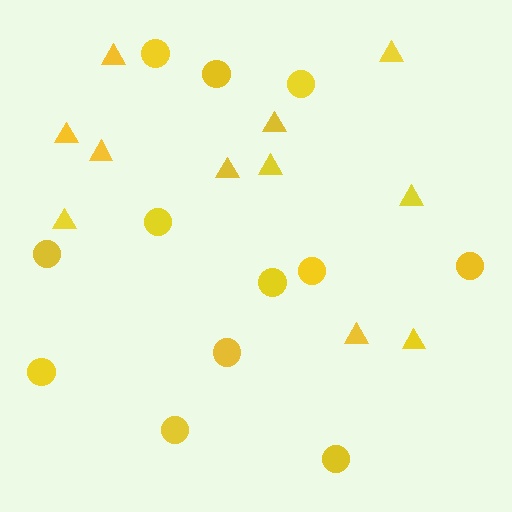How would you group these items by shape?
There are 2 groups: one group of triangles (11) and one group of circles (12).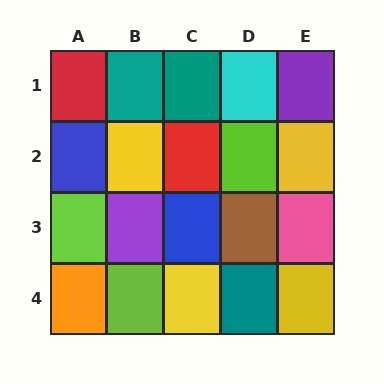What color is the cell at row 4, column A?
Orange.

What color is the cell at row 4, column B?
Lime.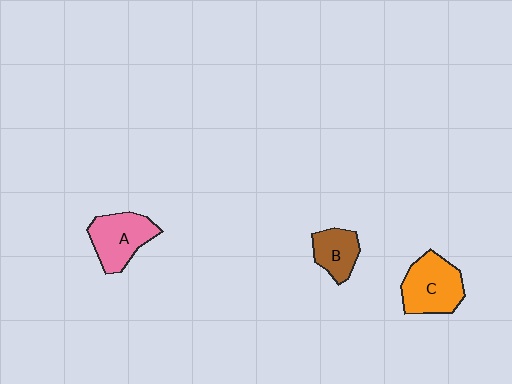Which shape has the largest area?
Shape C (orange).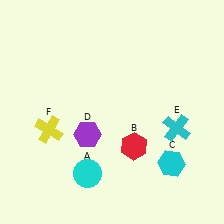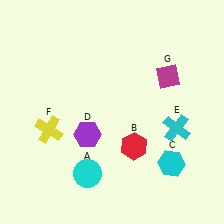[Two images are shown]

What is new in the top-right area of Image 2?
A magenta diamond (G) was added in the top-right area of Image 2.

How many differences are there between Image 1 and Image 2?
There is 1 difference between the two images.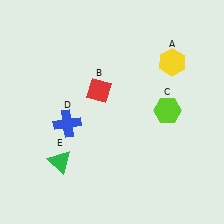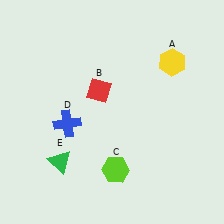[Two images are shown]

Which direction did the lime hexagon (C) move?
The lime hexagon (C) moved down.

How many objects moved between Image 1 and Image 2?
1 object moved between the two images.